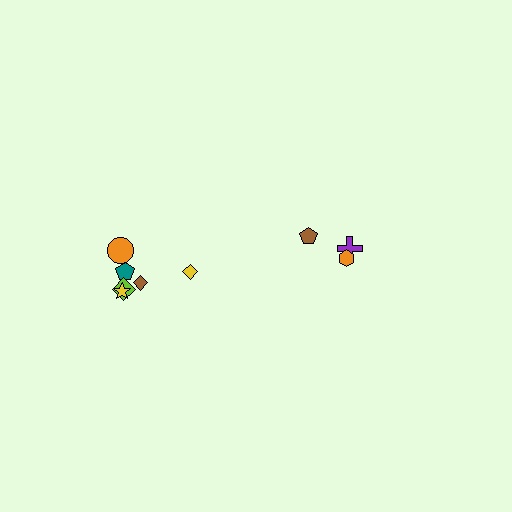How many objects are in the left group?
There are 6 objects.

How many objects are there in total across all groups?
There are 9 objects.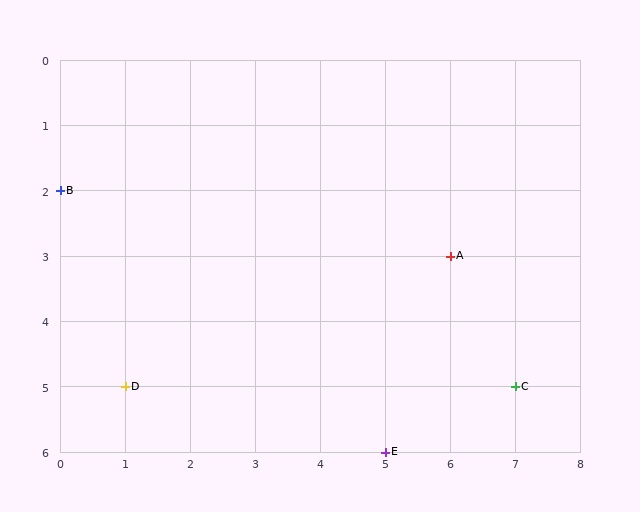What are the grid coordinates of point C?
Point C is at grid coordinates (7, 5).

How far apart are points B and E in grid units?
Points B and E are 5 columns and 4 rows apart (about 6.4 grid units diagonally).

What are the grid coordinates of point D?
Point D is at grid coordinates (1, 5).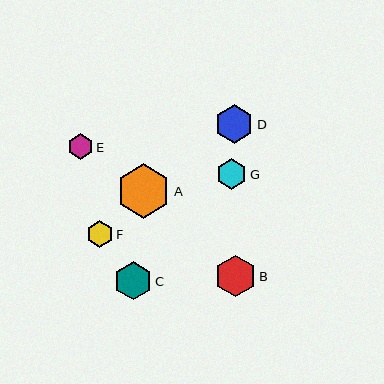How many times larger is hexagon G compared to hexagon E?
Hexagon G is approximately 1.2 times the size of hexagon E.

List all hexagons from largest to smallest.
From largest to smallest: A, B, D, C, G, F, E.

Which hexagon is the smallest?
Hexagon E is the smallest with a size of approximately 25 pixels.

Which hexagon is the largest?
Hexagon A is the largest with a size of approximately 54 pixels.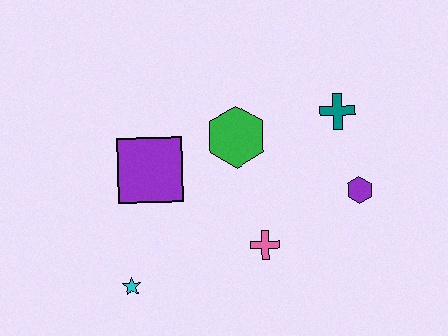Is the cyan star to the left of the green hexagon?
Yes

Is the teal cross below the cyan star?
No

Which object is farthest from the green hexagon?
The cyan star is farthest from the green hexagon.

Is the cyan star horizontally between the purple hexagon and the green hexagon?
No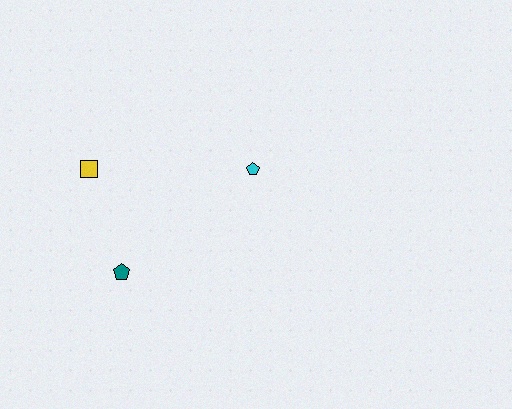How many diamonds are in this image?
There are no diamonds.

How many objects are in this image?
There are 3 objects.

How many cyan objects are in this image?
There is 1 cyan object.